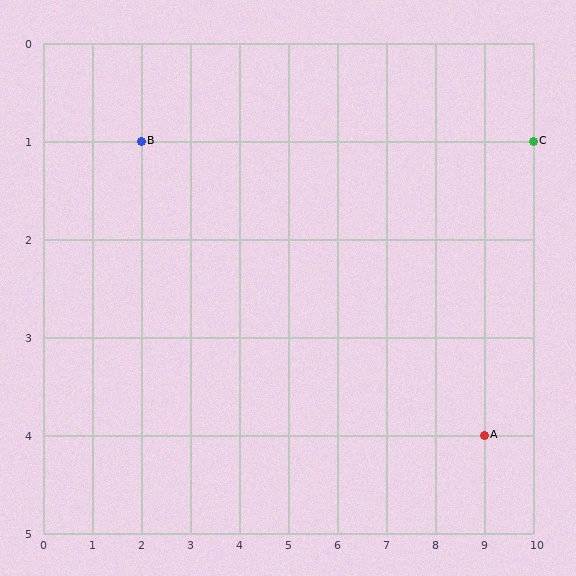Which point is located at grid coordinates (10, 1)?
Point C is at (10, 1).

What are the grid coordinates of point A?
Point A is at grid coordinates (9, 4).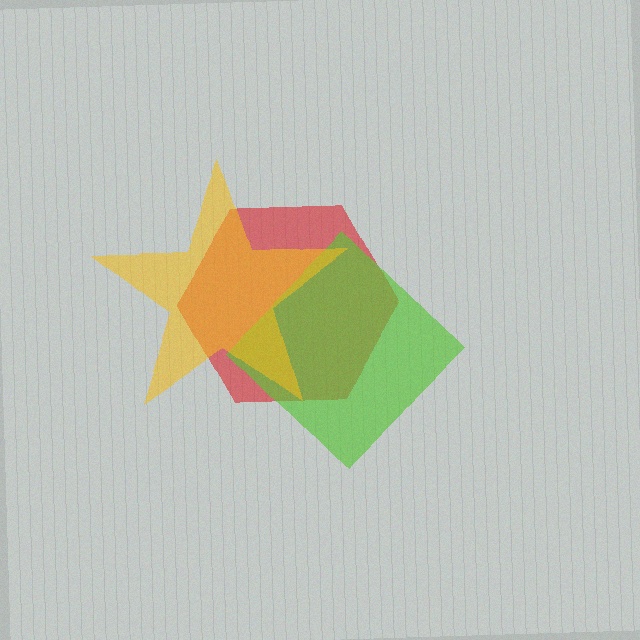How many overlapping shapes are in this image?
There are 3 overlapping shapes in the image.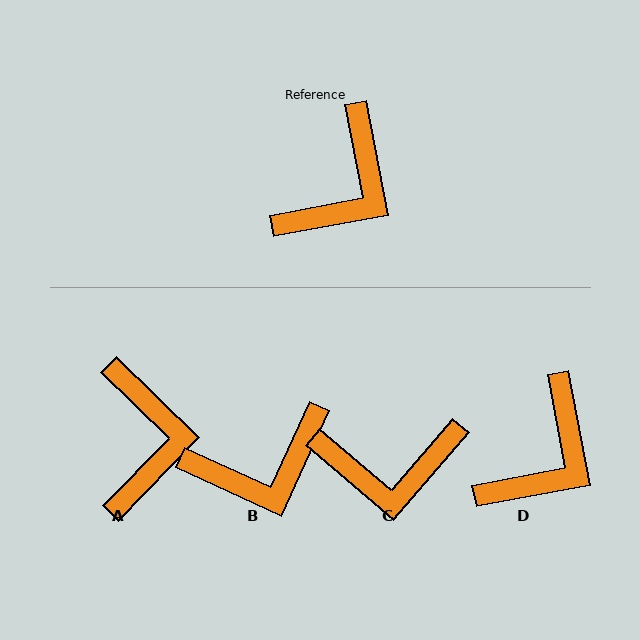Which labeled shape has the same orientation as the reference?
D.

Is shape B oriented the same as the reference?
No, it is off by about 35 degrees.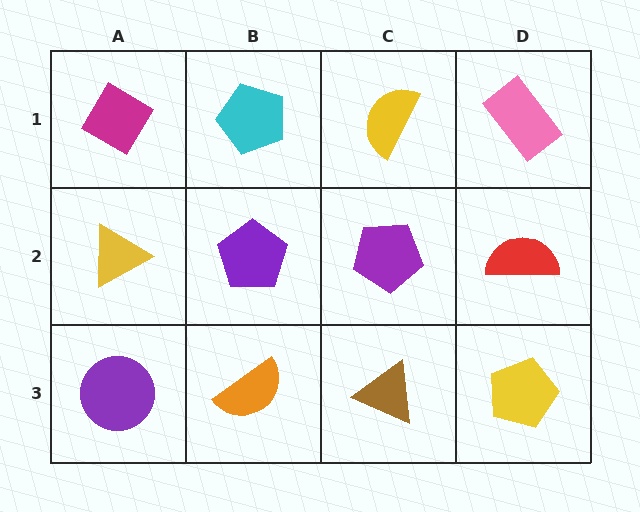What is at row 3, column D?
A yellow pentagon.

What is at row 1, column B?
A cyan pentagon.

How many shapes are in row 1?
4 shapes.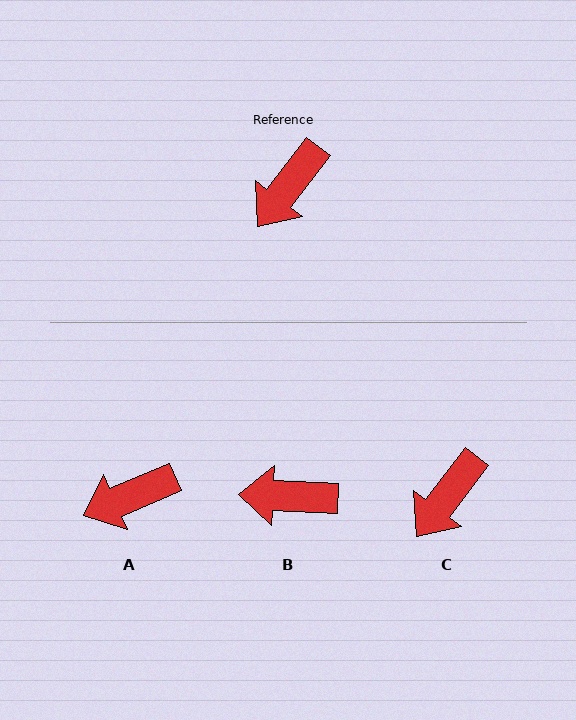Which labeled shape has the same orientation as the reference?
C.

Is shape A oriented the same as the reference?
No, it is off by about 30 degrees.